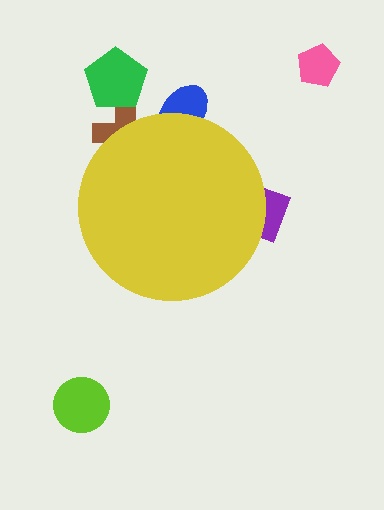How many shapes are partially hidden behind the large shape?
3 shapes are partially hidden.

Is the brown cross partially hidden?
Yes, the brown cross is partially hidden behind the yellow circle.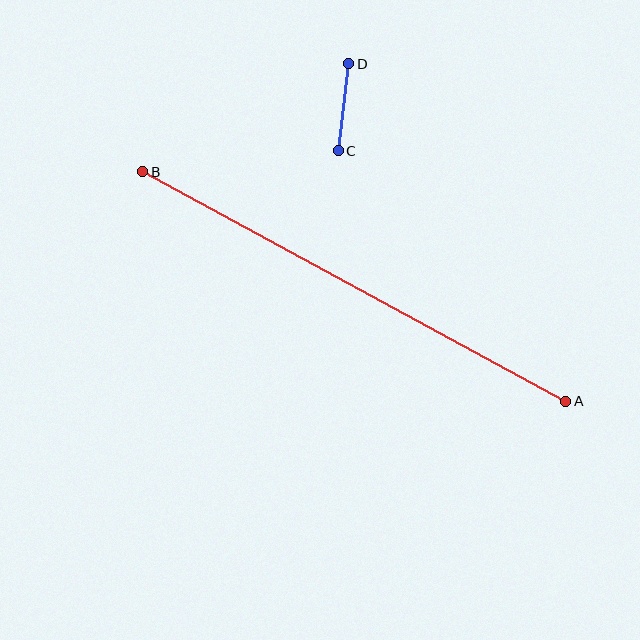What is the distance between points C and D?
The distance is approximately 88 pixels.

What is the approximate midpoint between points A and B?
The midpoint is at approximately (354, 287) pixels.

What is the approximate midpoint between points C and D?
The midpoint is at approximately (343, 107) pixels.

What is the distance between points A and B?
The distance is approximately 481 pixels.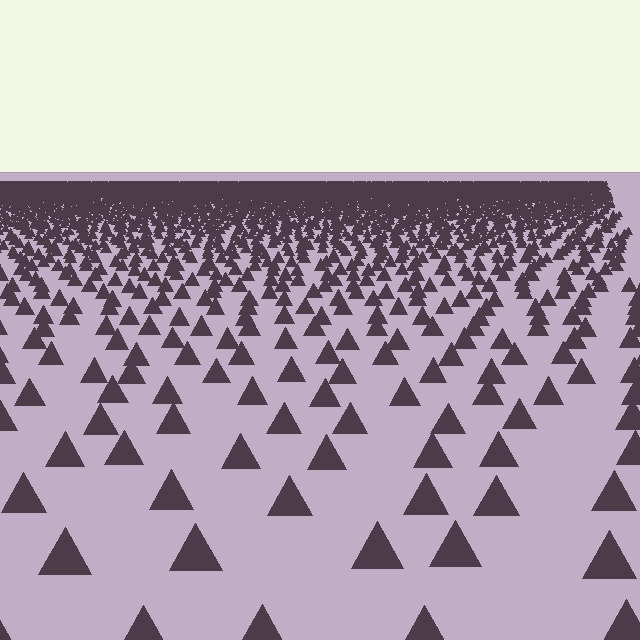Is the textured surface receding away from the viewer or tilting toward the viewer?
The surface is receding away from the viewer. Texture elements get smaller and denser toward the top.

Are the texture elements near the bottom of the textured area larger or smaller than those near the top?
Larger. Near the bottom, elements are closer to the viewer and appear at a bigger on-screen size.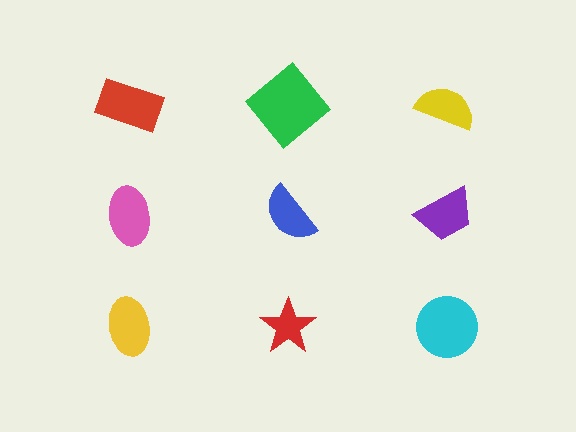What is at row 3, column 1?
A yellow ellipse.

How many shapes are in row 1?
3 shapes.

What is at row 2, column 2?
A blue semicircle.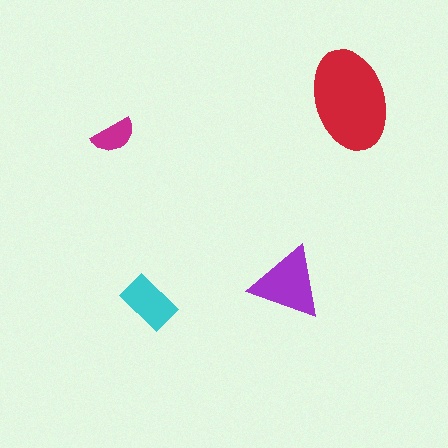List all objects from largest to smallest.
The red ellipse, the purple triangle, the cyan rectangle, the magenta semicircle.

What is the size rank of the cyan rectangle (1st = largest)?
3rd.